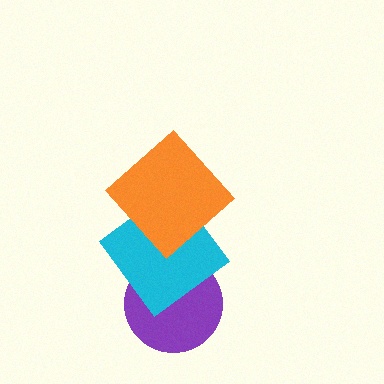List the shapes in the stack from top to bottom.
From top to bottom: the orange diamond, the cyan diamond, the purple circle.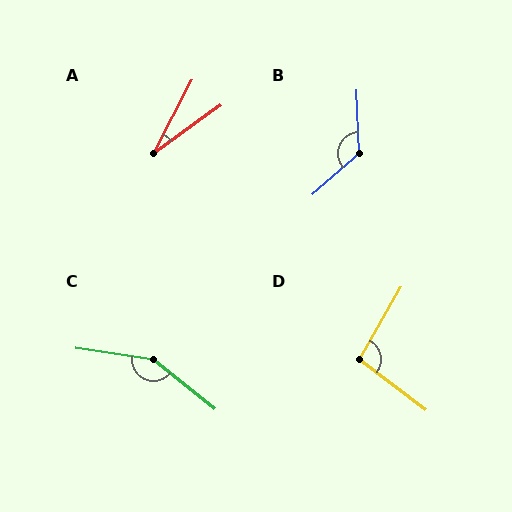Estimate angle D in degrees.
Approximately 98 degrees.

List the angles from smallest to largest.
A (27°), D (98°), B (129°), C (150°).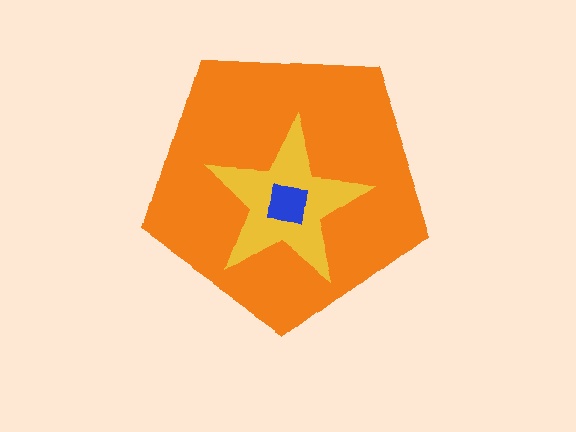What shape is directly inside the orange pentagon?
The yellow star.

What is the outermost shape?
The orange pentagon.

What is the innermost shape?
The blue square.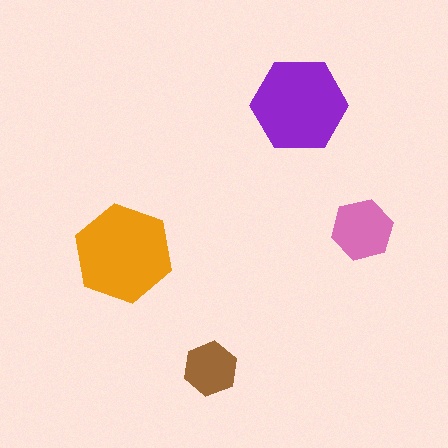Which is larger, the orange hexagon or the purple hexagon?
The orange one.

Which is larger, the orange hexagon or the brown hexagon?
The orange one.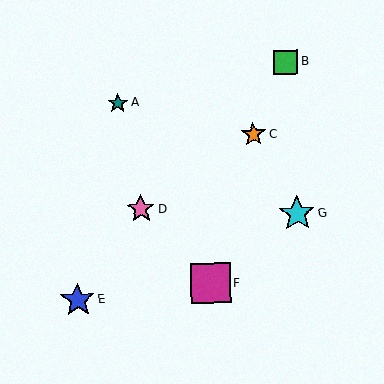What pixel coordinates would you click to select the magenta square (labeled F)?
Click at (210, 283) to select the magenta square F.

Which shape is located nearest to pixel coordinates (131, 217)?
The pink star (labeled D) at (141, 209) is nearest to that location.